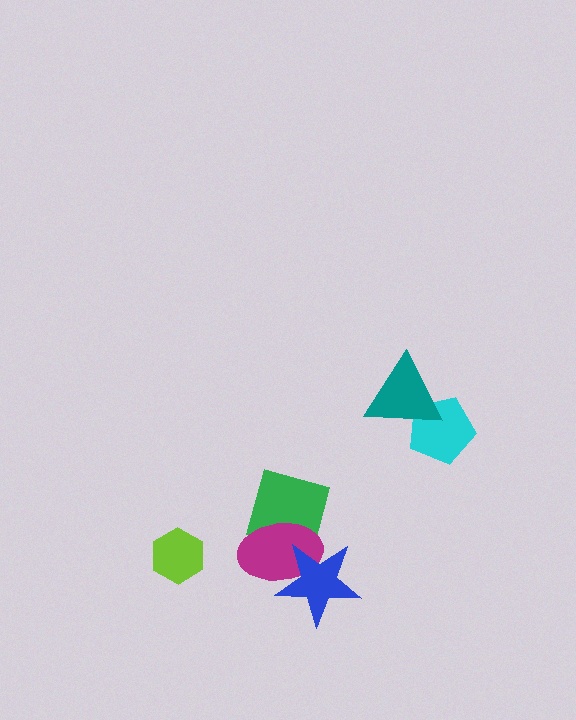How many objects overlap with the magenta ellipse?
2 objects overlap with the magenta ellipse.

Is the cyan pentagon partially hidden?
Yes, it is partially covered by another shape.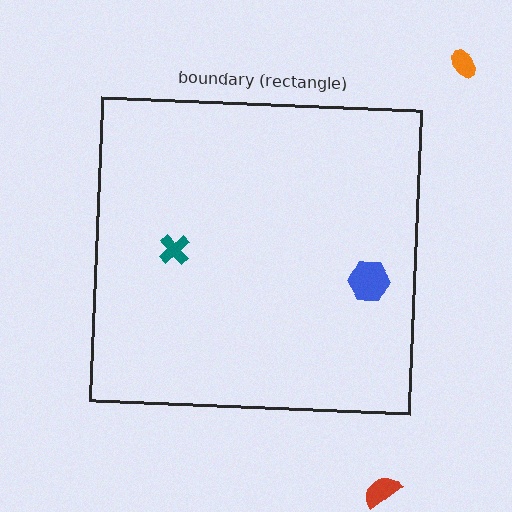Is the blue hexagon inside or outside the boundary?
Inside.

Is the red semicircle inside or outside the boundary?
Outside.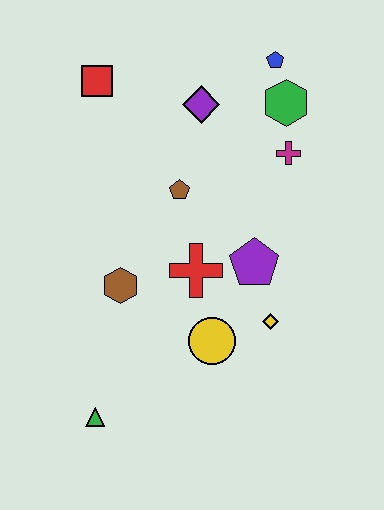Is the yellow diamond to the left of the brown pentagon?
No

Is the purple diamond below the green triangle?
No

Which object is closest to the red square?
The purple diamond is closest to the red square.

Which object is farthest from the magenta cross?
The green triangle is farthest from the magenta cross.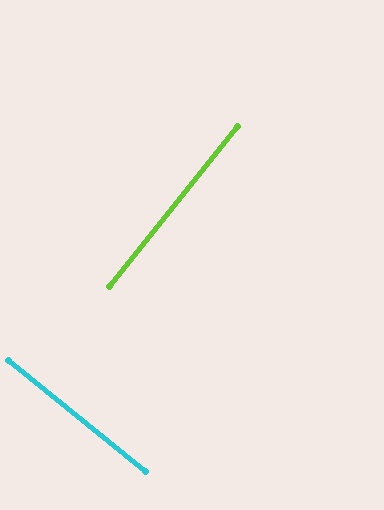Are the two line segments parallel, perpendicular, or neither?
Perpendicular — they meet at approximately 90°.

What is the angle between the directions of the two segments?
Approximately 90 degrees.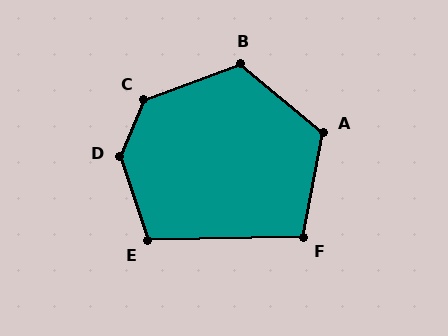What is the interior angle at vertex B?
Approximately 120 degrees (obtuse).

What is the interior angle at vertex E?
Approximately 107 degrees (obtuse).